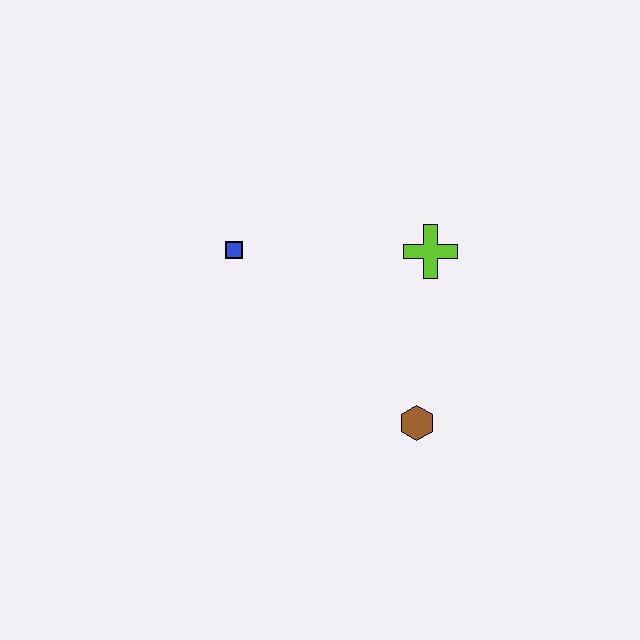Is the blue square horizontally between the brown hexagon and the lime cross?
No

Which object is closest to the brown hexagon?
The lime cross is closest to the brown hexagon.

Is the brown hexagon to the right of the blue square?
Yes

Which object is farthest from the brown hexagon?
The blue square is farthest from the brown hexagon.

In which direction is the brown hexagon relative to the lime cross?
The brown hexagon is below the lime cross.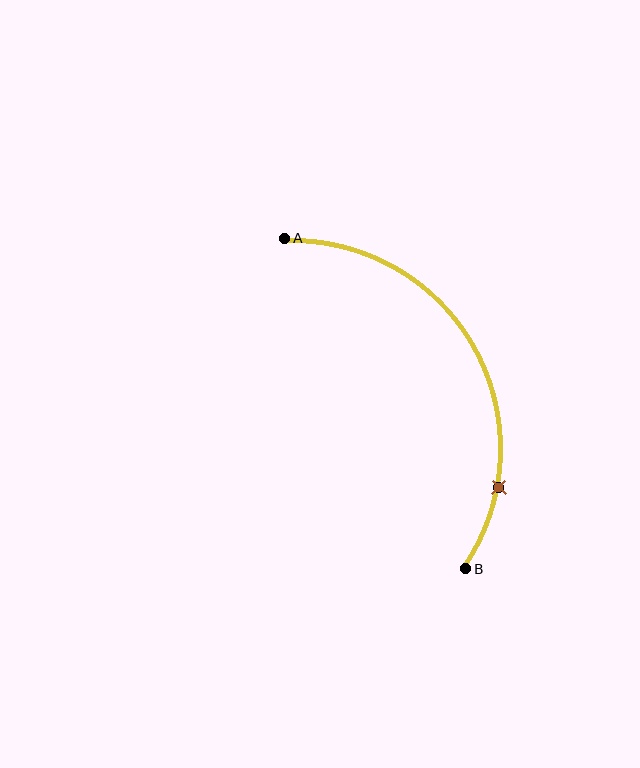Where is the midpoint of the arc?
The arc midpoint is the point on the curve farthest from the straight line joining A and B. It sits to the right of that line.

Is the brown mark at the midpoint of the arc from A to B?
No. The brown mark lies on the arc but is closer to endpoint B. The arc midpoint would be at the point on the curve equidistant along the arc from both A and B.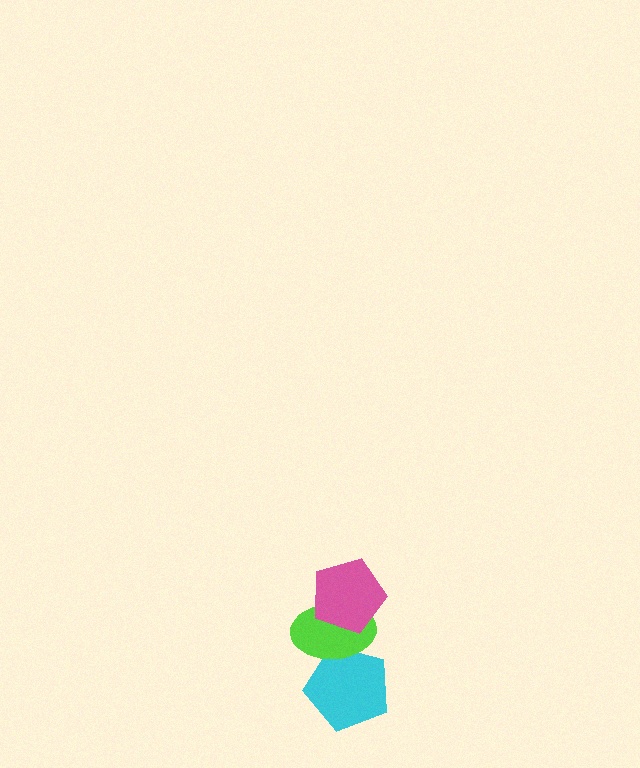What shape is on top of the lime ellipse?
The pink pentagon is on top of the lime ellipse.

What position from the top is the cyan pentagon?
The cyan pentagon is 3rd from the top.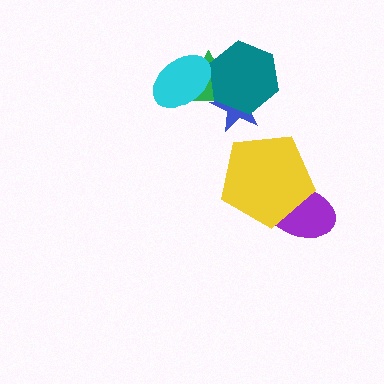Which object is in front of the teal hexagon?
The cyan ellipse is in front of the teal hexagon.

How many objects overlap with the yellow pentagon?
1 object overlaps with the yellow pentagon.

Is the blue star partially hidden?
Yes, it is partially covered by another shape.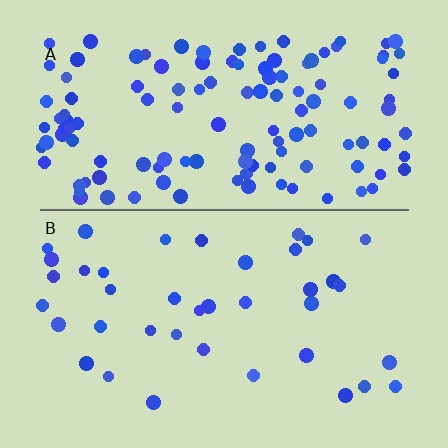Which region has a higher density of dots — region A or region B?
A (the top).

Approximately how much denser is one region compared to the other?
Approximately 3.3× — region A over region B.